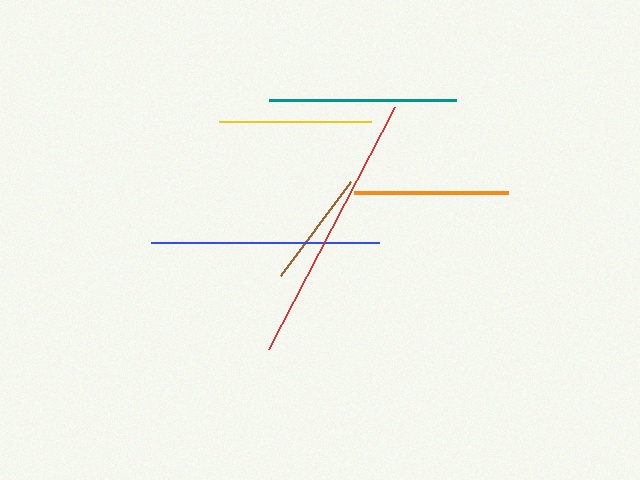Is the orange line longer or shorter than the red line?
The red line is longer than the orange line.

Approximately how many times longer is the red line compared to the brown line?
The red line is approximately 2.3 times the length of the brown line.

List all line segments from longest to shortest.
From longest to shortest: red, blue, teal, orange, yellow, brown.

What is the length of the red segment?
The red segment is approximately 273 pixels long.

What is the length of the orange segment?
The orange segment is approximately 154 pixels long.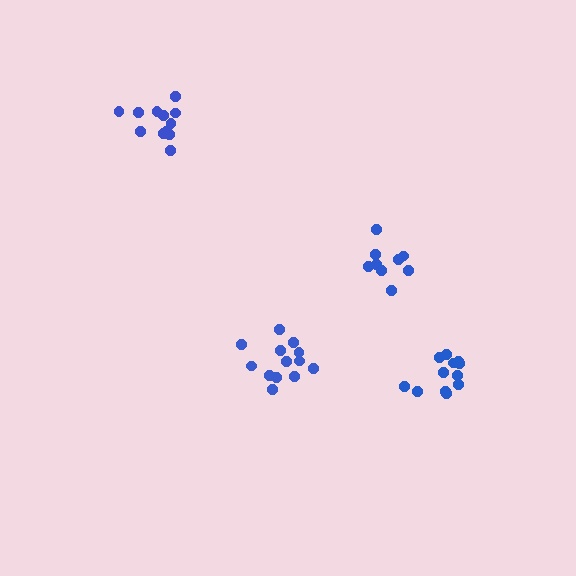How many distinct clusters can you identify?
There are 4 distinct clusters.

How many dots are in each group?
Group 1: 12 dots, Group 2: 13 dots, Group 3: 9 dots, Group 4: 12 dots (46 total).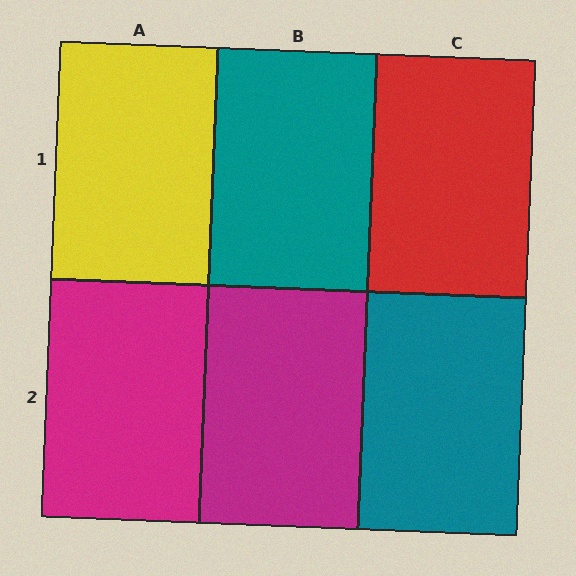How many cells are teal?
2 cells are teal.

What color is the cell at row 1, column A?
Yellow.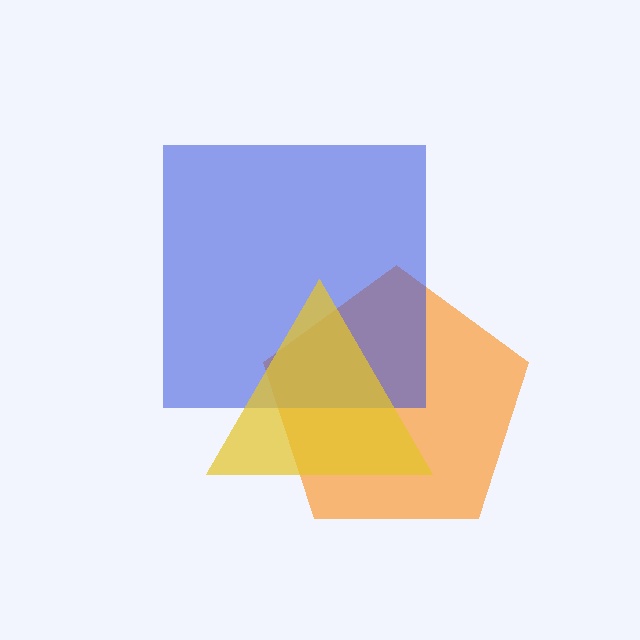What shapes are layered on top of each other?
The layered shapes are: an orange pentagon, a blue square, a yellow triangle.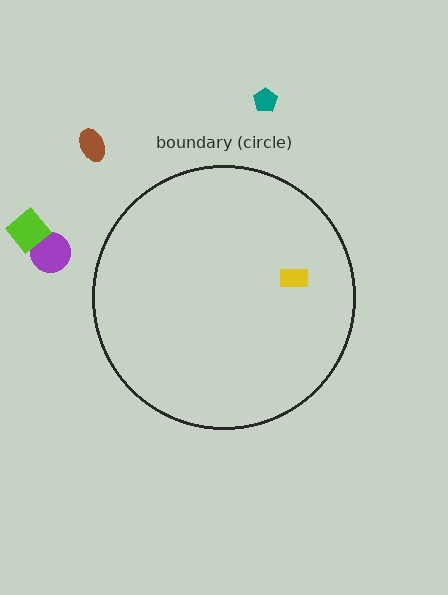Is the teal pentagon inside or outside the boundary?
Outside.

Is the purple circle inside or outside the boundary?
Outside.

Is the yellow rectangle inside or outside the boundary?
Inside.